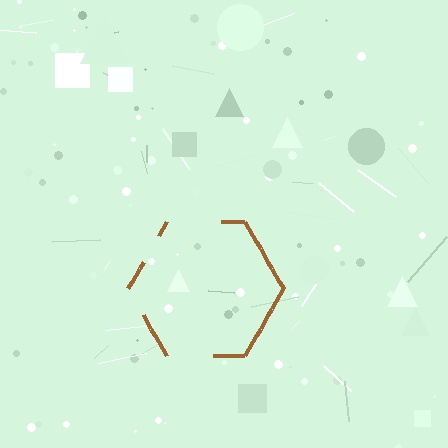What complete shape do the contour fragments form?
The contour fragments form a hexagon.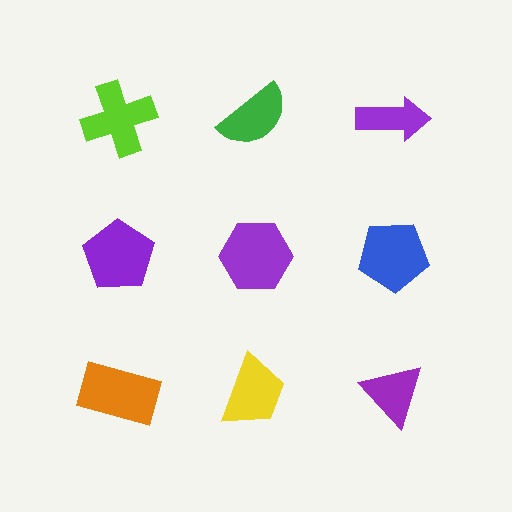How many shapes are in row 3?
3 shapes.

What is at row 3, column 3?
A purple triangle.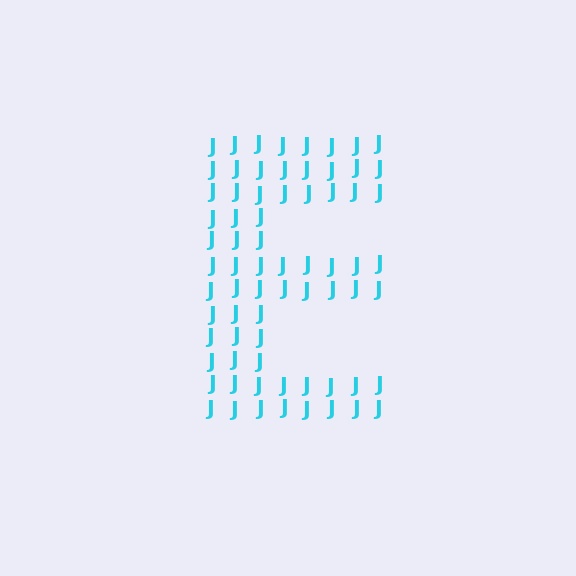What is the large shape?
The large shape is the letter E.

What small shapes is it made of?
It is made of small letter J's.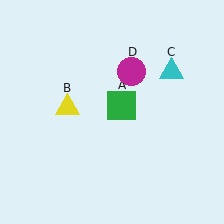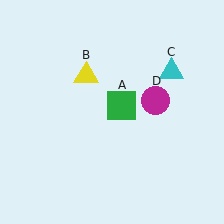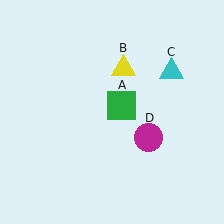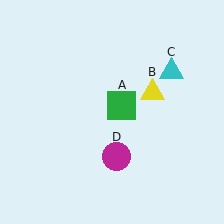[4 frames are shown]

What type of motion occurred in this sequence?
The yellow triangle (object B), magenta circle (object D) rotated clockwise around the center of the scene.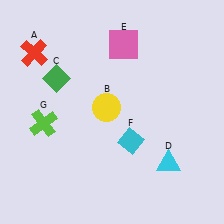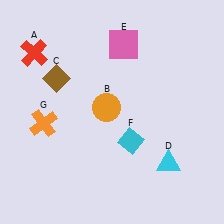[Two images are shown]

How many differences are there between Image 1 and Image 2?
There are 3 differences between the two images.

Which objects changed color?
B changed from yellow to orange. C changed from green to brown. G changed from lime to orange.